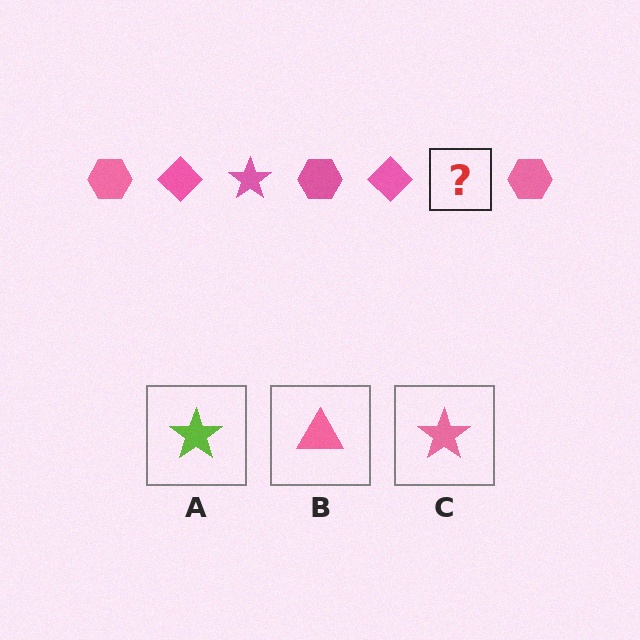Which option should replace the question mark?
Option C.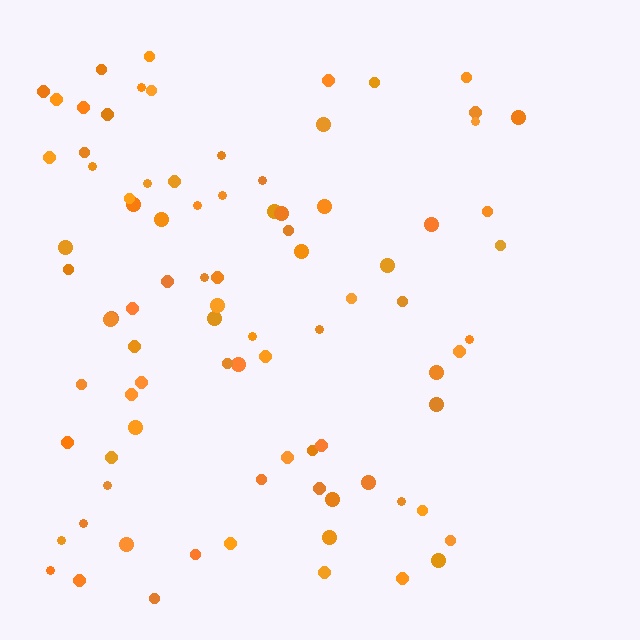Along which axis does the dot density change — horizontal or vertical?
Horizontal.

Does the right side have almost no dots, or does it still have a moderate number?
Still a moderate number, just noticeably fewer than the left.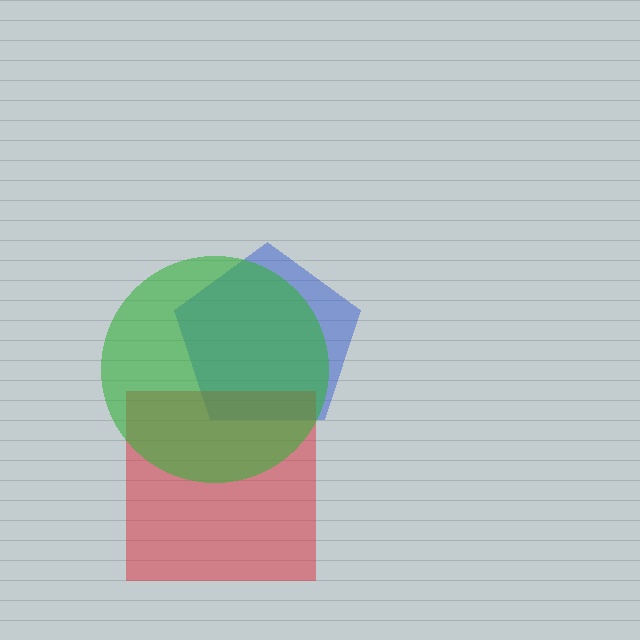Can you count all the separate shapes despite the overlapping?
Yes, there are 3 separate shapes.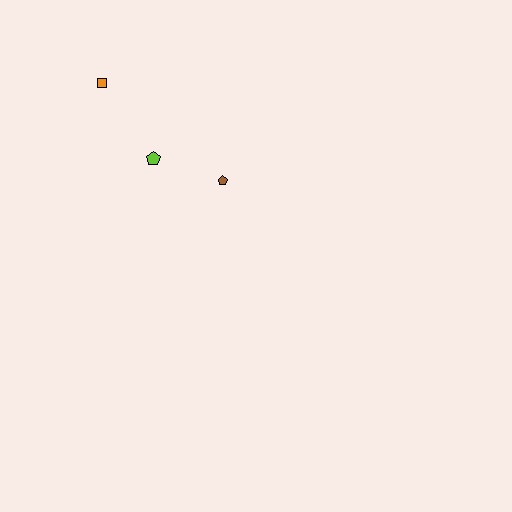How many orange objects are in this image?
There is 1 orange object.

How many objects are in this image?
There are 3 objects.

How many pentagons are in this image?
There are 2 pentagons.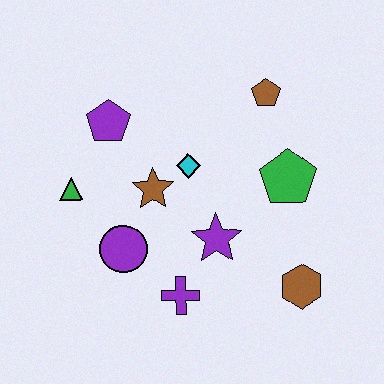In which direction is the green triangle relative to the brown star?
The green triangle is to the left of the brown star.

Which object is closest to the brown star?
The cyan diamond is closest to the brown star.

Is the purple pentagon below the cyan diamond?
No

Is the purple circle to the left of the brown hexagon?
Yes